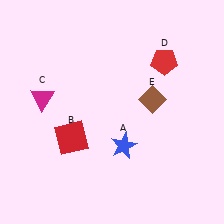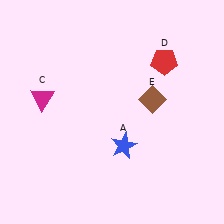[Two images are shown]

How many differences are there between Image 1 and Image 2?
There is 1 difference between the two images.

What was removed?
The red square (B) was removed in Image 2.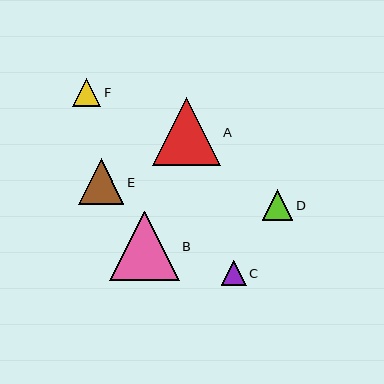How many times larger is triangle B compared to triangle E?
Triangle B is approximately 1.5 times the size of triangle E.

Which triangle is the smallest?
Triangle C is the smallest with a size of approximately 25 pixels.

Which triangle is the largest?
Triangle B is the largest with a size of approximately 69 pixels.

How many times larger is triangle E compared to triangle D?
Triangle E is approximately 1.5 times the size of triangle D.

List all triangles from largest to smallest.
From largest to smallest: B, A, E, D, F, C.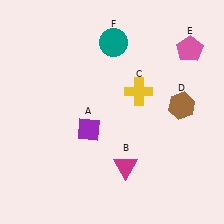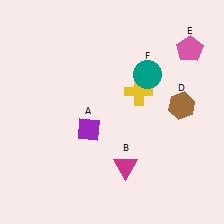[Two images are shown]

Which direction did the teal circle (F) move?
The teal circle (F) moved right.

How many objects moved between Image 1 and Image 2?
1 object moved between the two images.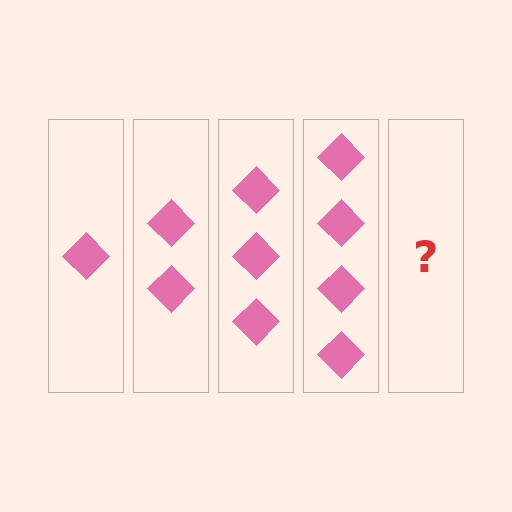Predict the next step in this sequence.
The next step is 5 diamonds.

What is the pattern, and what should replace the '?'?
The pattern is that each step adds one more diamond. The '?' should be 5 diamonds.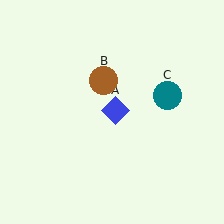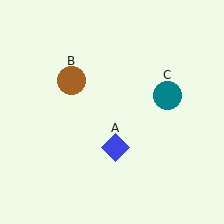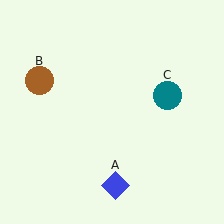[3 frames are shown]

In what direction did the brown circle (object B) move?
The brown circle (object B) moved left.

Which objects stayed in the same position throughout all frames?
Teal circle (object C) remained stationary.